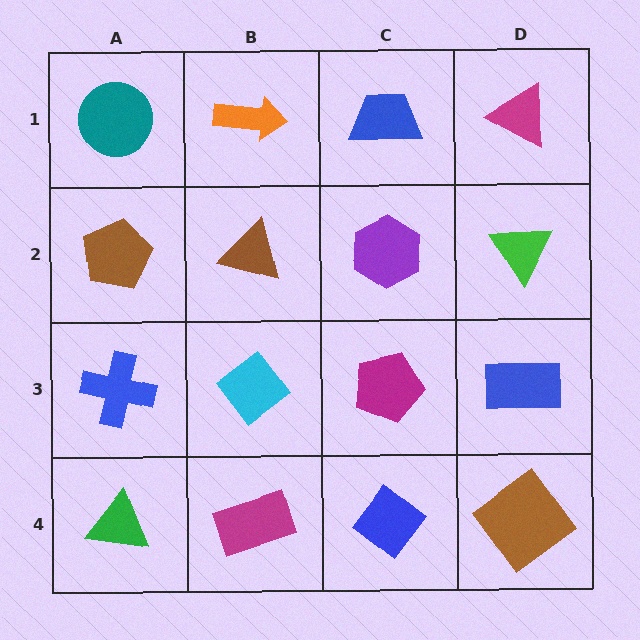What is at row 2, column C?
A purple hexagon.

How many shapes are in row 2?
4 shapes.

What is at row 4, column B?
A magenta rectangle.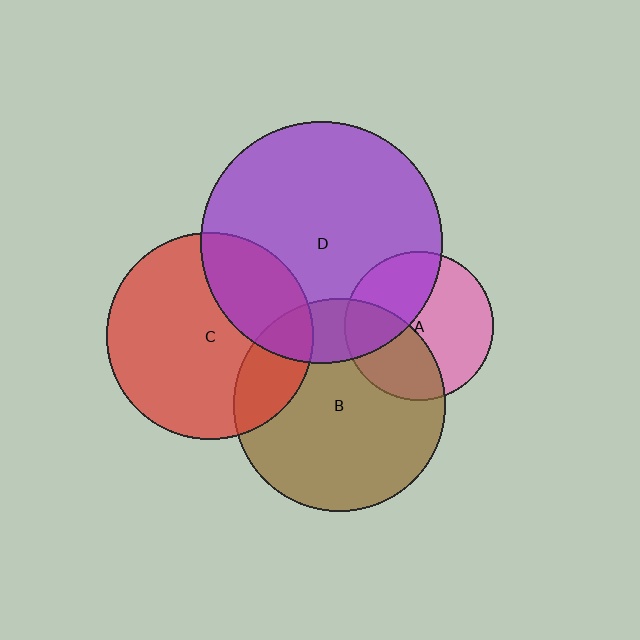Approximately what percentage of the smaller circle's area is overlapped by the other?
Approximately 40%.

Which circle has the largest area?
Circle D (purple).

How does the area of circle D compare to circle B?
Approximately 1.3 times.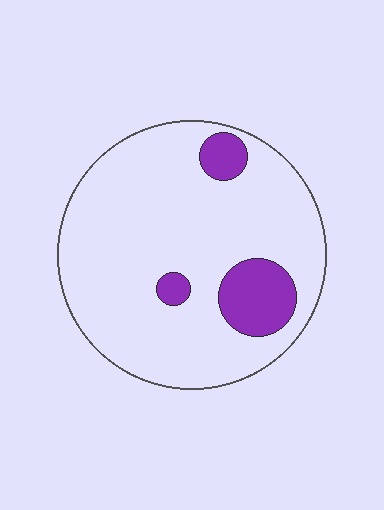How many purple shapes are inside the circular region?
3.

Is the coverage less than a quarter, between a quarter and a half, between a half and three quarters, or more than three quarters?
Less than a quarter.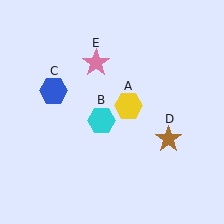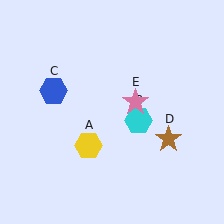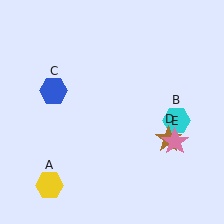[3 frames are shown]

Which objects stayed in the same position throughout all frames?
Blue hexagon (object C) and brown star (object D) remained stationary.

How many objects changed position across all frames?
3 objects changed position: yellow hexagon (object A), cyan hexagon (object B), pink star (object E).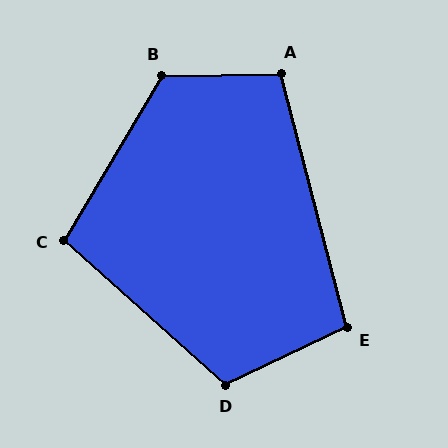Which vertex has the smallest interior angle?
E, at approximately 101 degrees.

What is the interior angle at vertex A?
Approximately 104 degrees (obtuse).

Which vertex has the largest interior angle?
B, at approximately 122 degrees.